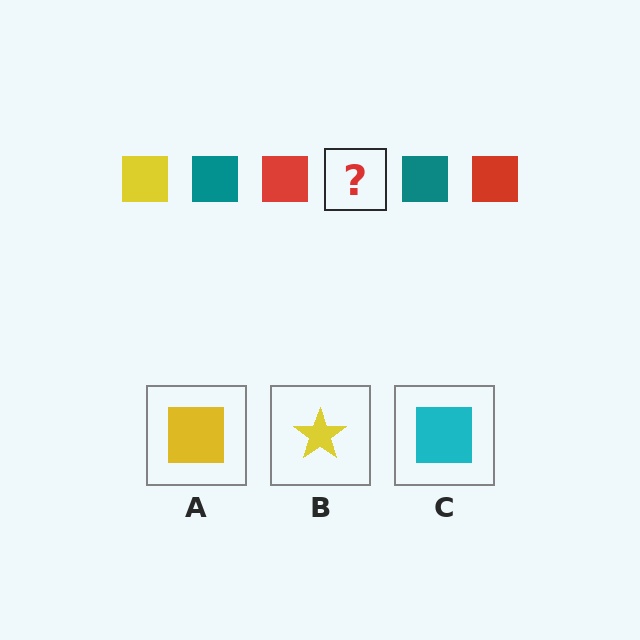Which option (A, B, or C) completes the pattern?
A.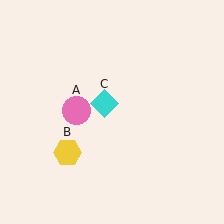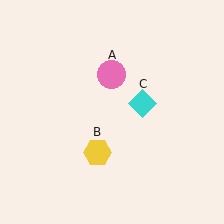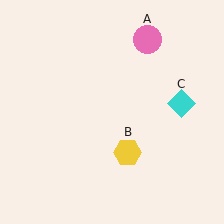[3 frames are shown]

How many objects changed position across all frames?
3 objects changed position: pink circle (object A), yellow hexagon (object B), cyan diamond (object C).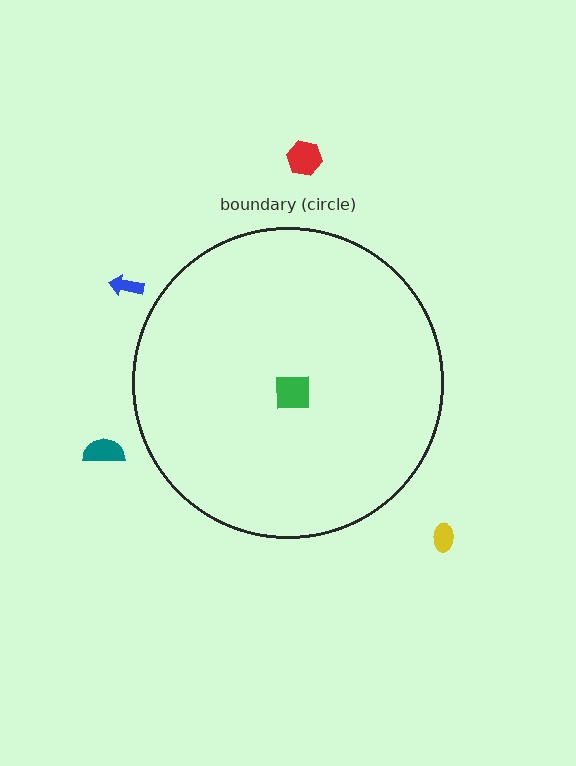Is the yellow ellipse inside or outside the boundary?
Outside.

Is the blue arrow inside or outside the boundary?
Outside.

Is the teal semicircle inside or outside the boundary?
Outside.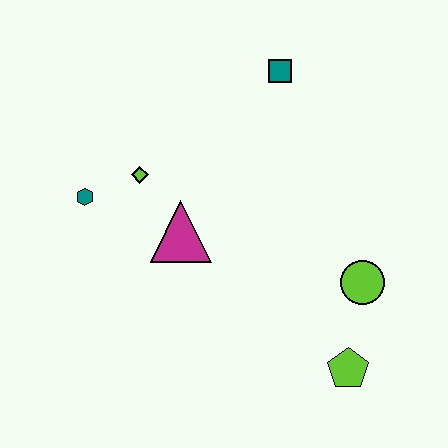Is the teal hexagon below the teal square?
Yes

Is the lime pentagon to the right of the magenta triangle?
Yes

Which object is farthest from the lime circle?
The teal hexagon is farthest from the lime circle.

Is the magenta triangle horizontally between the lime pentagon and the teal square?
No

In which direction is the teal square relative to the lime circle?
The teal square is above the lime circle.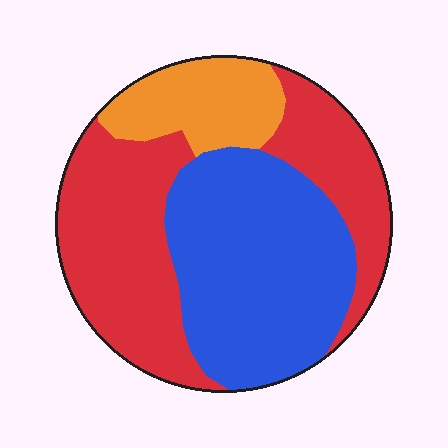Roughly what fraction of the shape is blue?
Blue takes up between a third and a half of the shape.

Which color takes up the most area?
Red, at roughly 45%.